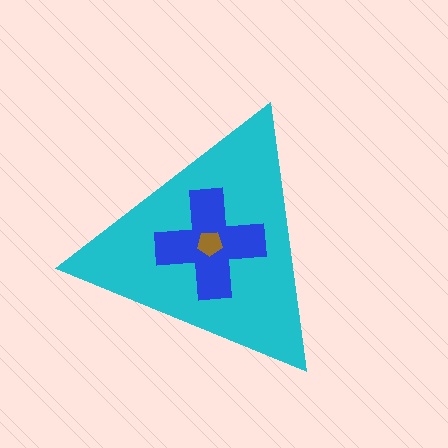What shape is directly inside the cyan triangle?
The blue cross.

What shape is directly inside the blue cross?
The brown pentagon.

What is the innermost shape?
The brown pentagon.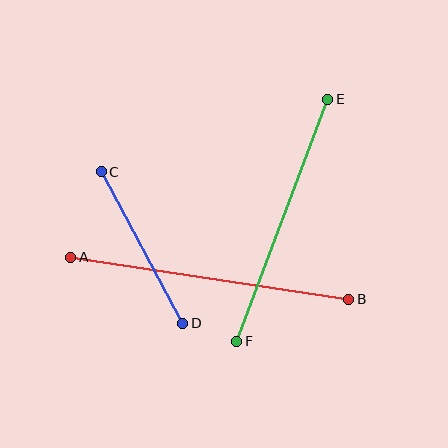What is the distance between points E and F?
The distance is approximately 259 pixels.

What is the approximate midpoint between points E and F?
The midpoint is at approximately (282, 220) pixels.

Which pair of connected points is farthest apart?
Points A and B are farthest apart.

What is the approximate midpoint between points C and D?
The midpoint is at approximately (142, 248) pixels.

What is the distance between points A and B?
The distance is approximately 281 pixels.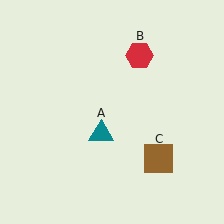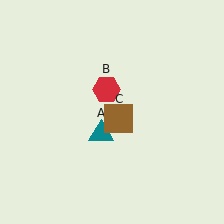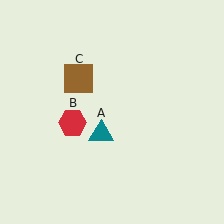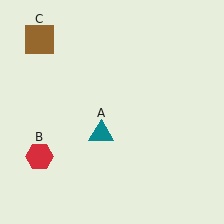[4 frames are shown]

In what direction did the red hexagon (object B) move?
The red hexagon (object B) moved down and to the left.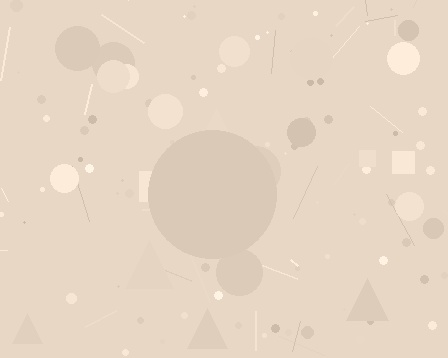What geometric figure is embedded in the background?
A circle is embedded in the background.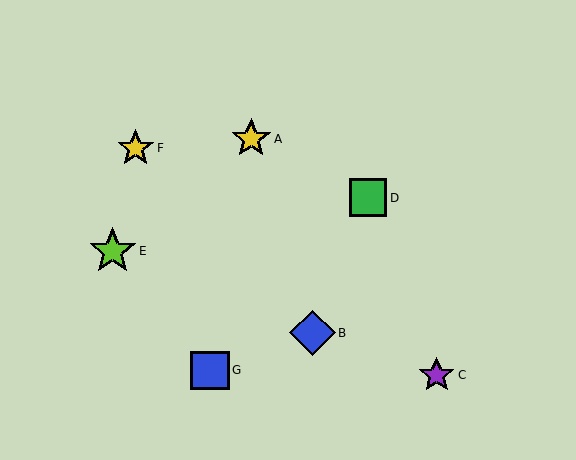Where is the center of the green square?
The center of the green square is at (368, 198).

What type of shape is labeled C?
Shape C is a purple star.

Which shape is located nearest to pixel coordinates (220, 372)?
The blue square (labeled G) at (210, 371) is nearest to that location.